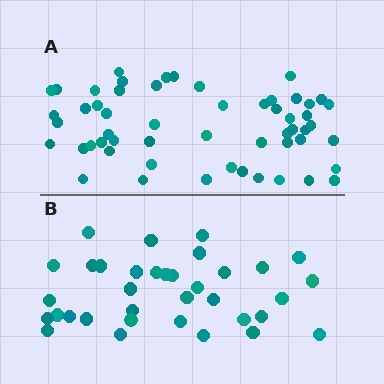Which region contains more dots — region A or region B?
Region A (the top region) has more dots.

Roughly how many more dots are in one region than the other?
Region A has approximately 20 more dots than region B.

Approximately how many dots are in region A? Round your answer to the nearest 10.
About 60 dots. (The exact count is 55, which rounds to 60.)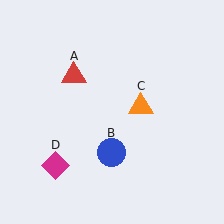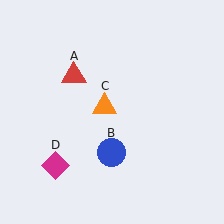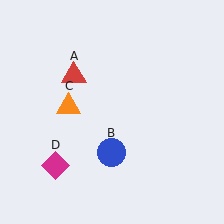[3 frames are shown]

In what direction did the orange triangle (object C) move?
The orange triangle (object C) moved left.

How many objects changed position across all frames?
1 object changed position: orange triangle (object C).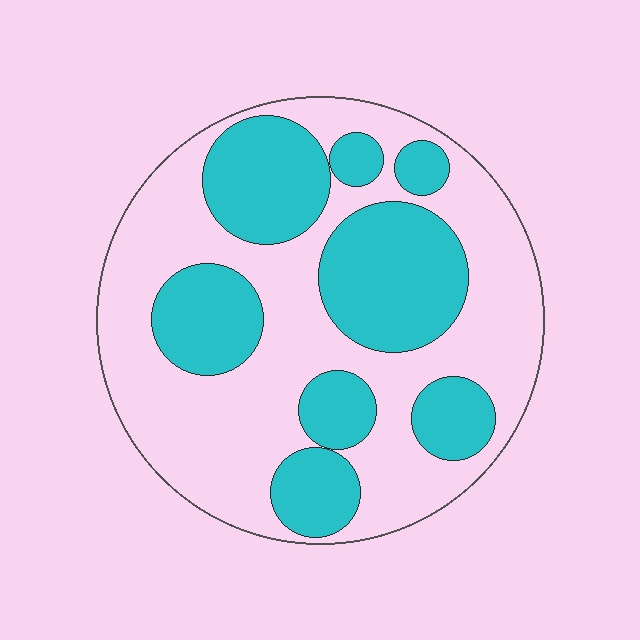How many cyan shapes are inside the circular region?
8.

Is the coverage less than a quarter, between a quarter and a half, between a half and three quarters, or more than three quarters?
Between a quarter and a half.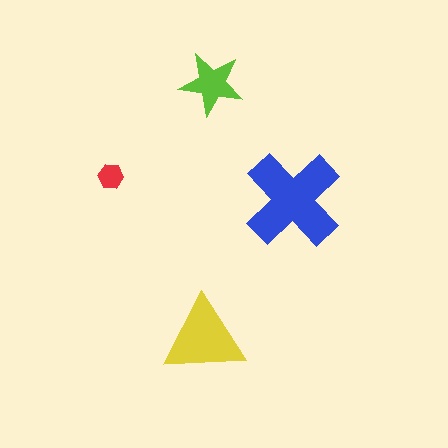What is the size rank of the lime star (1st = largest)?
3rd.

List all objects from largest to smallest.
The blue cross, the yellow triangle, the lime star, the red hexagon.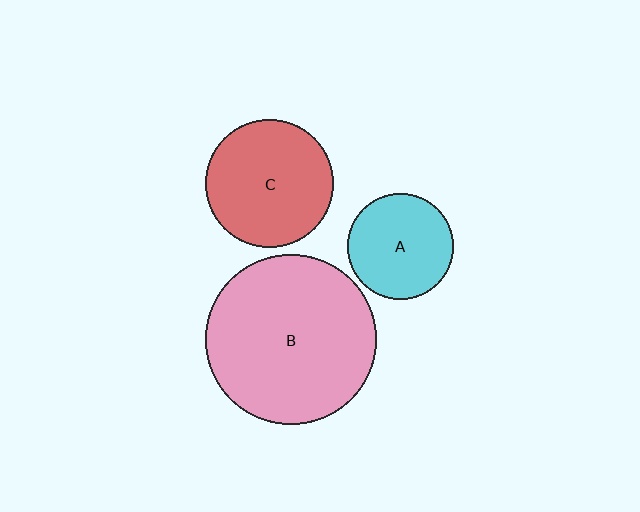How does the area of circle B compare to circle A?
Approximately 2.6 times.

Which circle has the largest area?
Circle B (pink).